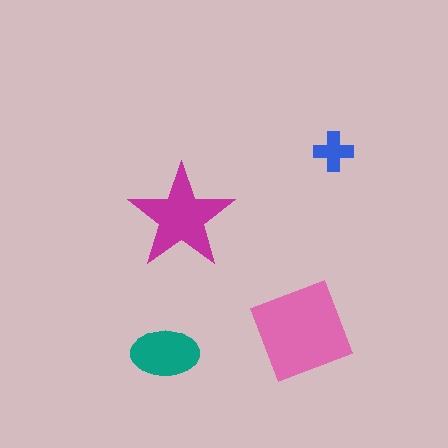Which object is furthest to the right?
The blue cross is rightmost.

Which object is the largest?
The pink diamond.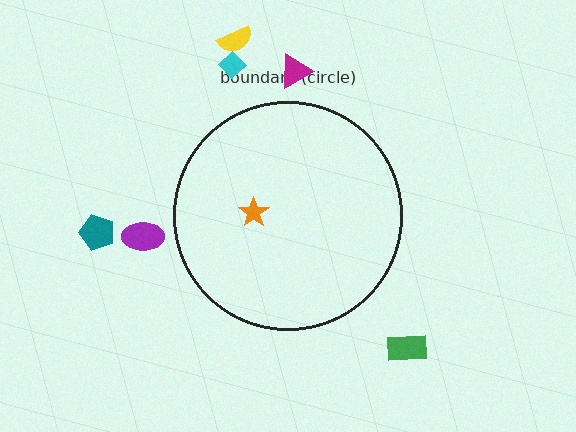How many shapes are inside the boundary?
1 inside, 6 outside.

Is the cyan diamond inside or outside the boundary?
Outside.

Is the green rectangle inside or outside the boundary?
Outside.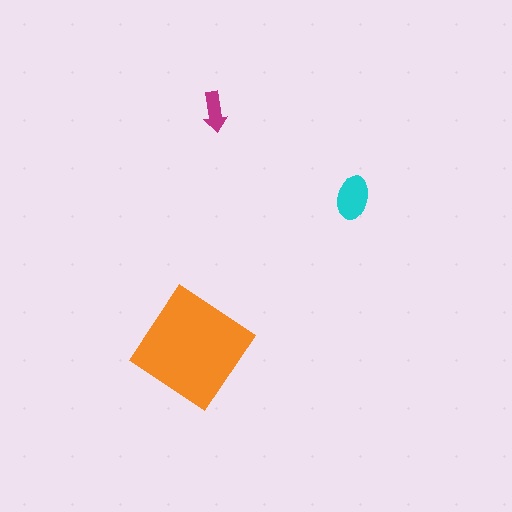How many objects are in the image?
There are 3 objects in the image.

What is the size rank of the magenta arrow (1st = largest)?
3rd.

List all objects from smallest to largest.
The magenta arrow, the cyan ellipse, the orange diamond.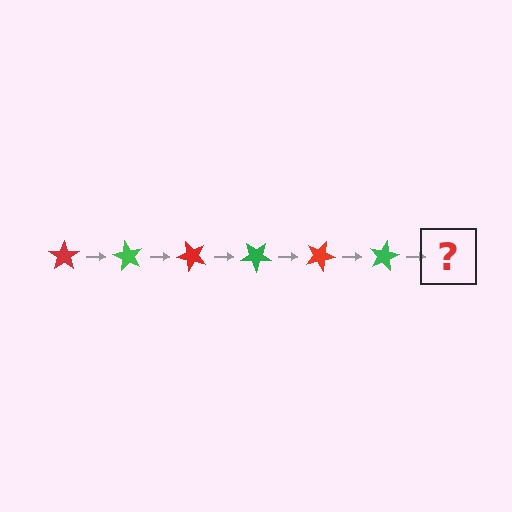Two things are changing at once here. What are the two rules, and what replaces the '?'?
The two rules are that it rotates 60 degrees each step and the color cycles through red and green. The '?' should be a red star, rotated 360 degrees from the start.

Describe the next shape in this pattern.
It should be a red star, rotated 360 degrees from the start.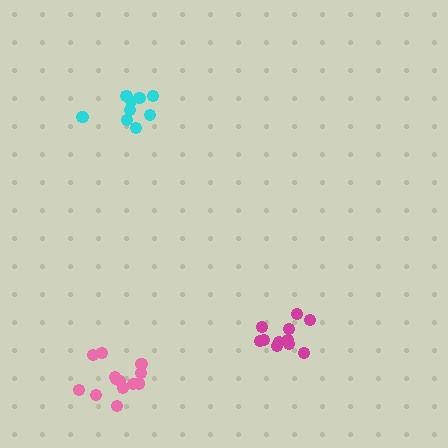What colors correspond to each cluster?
The clusters are colored: pink, cyan, magenta.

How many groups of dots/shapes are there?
There are 3 groups.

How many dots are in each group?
Group 1: 13 dots, Group 2: 9 dots, Group 3: 11 dots (33 total).